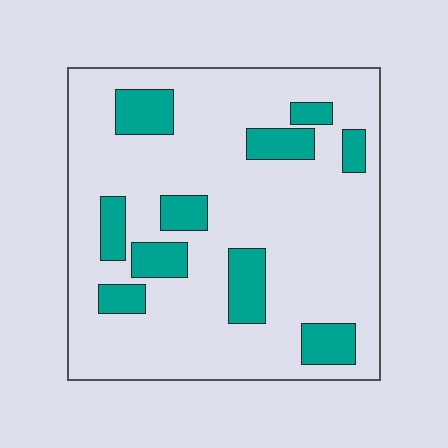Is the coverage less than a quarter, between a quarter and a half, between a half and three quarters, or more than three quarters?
Less than a quarter.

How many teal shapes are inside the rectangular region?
10.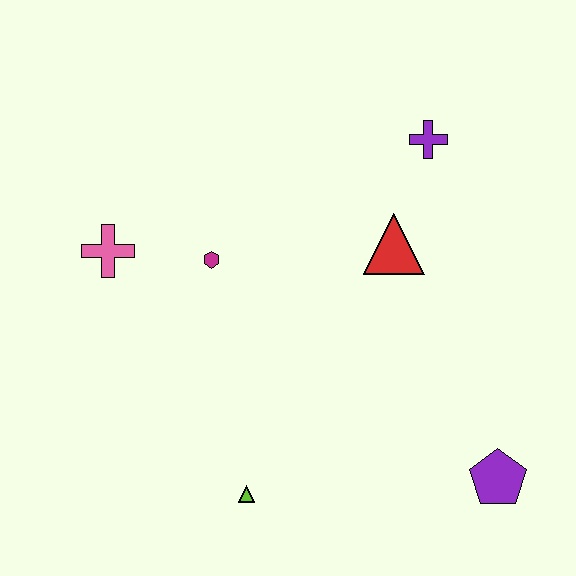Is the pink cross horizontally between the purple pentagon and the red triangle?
No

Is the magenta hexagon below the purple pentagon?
No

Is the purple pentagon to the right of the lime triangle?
Yes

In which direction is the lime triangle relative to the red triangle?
The lime triangle is below the red triangle.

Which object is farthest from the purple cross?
The lime triangle is farthest from the purple cross.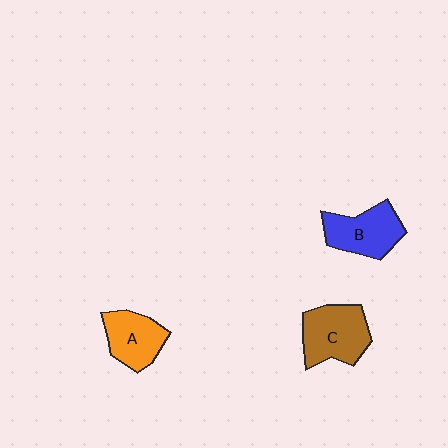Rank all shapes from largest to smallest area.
From largest to smallest: C (brown), B (blue), A (orange).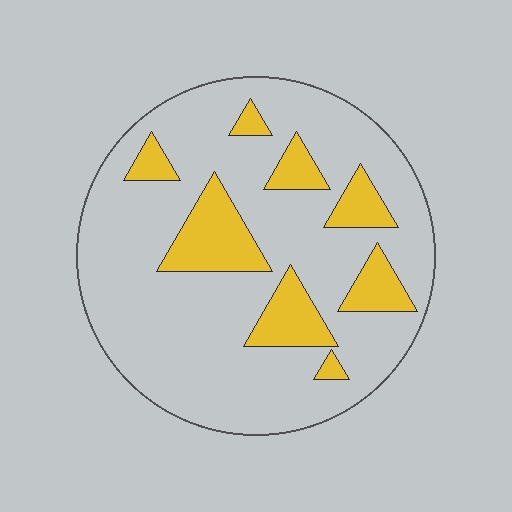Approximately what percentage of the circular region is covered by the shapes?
Approximately 20%.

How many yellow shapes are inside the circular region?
8.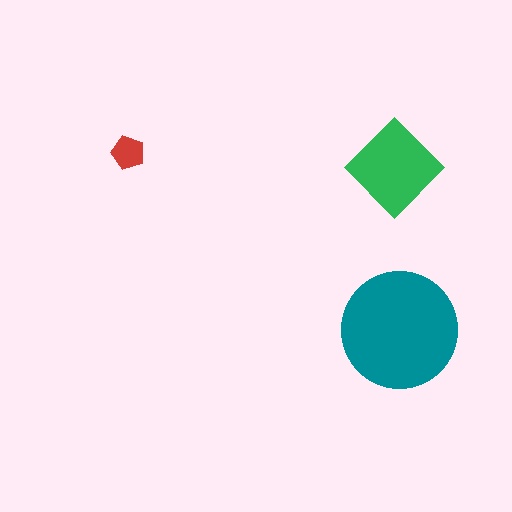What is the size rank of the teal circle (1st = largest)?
1st.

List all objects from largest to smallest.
The teal circle, the green diamond, the red pentagon.